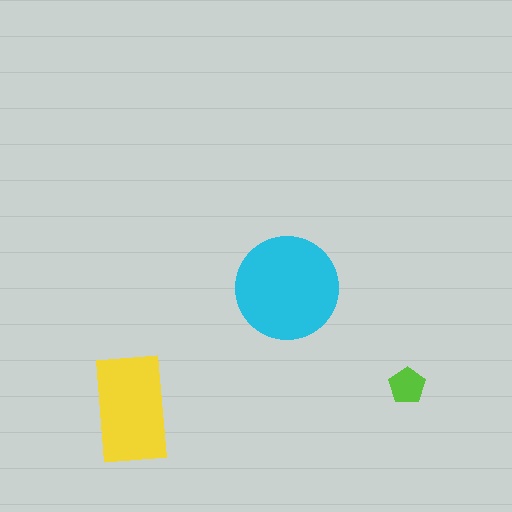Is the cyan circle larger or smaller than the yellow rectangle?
Larger.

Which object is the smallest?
The lime pentagon.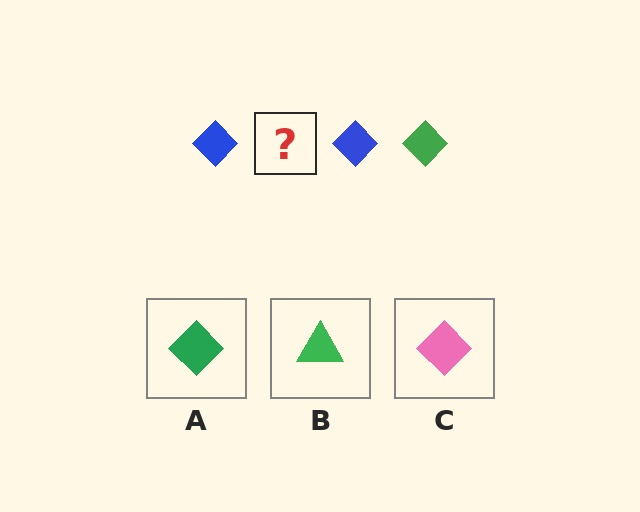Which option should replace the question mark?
Option A.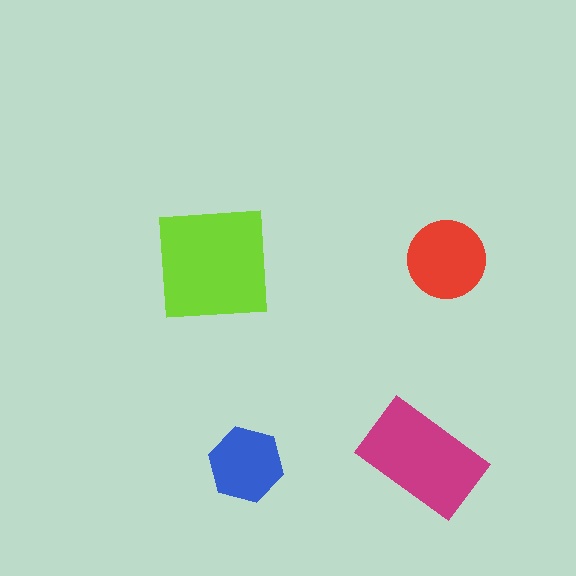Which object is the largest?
The lime square.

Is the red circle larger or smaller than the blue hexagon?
Larger.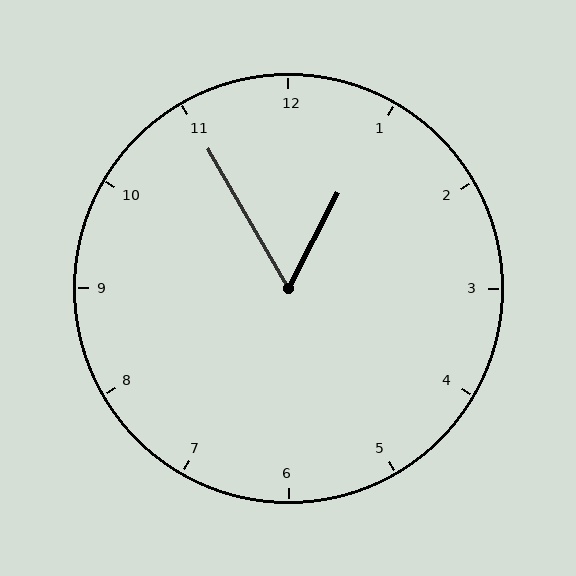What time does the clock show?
12:55.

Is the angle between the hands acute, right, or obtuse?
It is acute.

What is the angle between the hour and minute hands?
Approximately 58 degrees.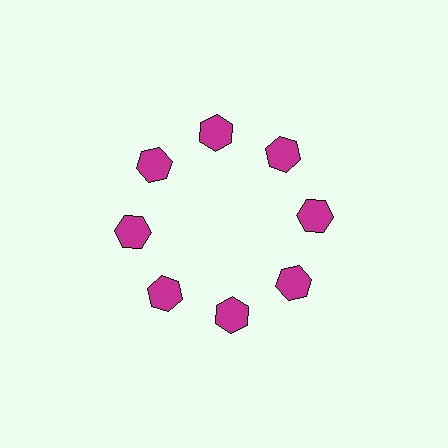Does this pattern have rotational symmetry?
Yes, this pattern has 8-fold rotational symmetry. It looks the same after rotating 45 degrees around the center.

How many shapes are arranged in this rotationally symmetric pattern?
There are 8 shapes, arranged in 8 groups of 1.